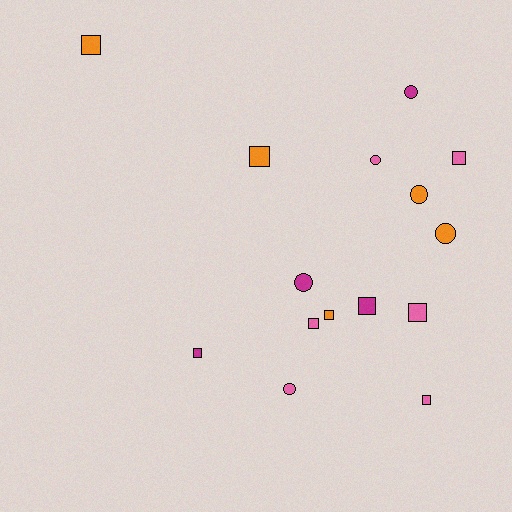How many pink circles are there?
There are 2 pink circles.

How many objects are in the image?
There are 15 objects.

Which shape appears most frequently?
Square, with 9 objects.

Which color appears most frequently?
Pink, with 6 objects.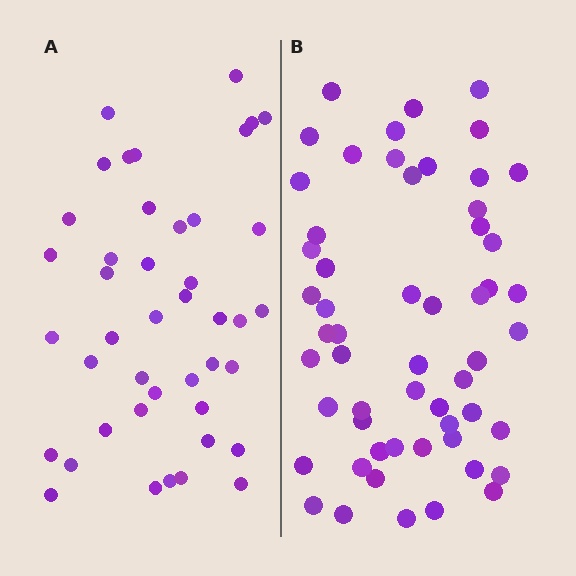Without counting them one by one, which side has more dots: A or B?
Region B (the right region) has more dots.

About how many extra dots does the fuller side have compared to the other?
Region B has approximately 15 more dots than region A.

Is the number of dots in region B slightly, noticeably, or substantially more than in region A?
Region B has noticeably more, but not dramatically so. The ratio is roughly 1.3 to 1.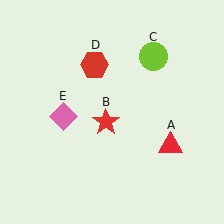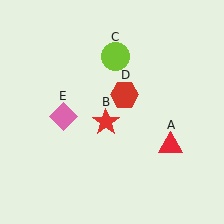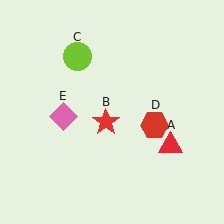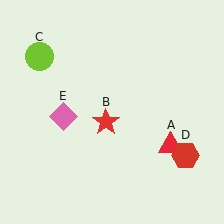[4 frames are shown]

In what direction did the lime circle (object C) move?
The lime circle (object C) moved left.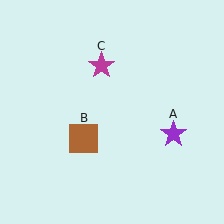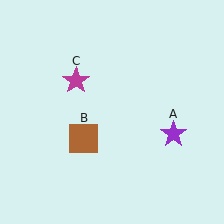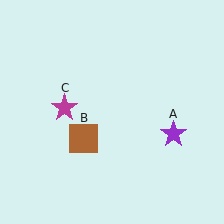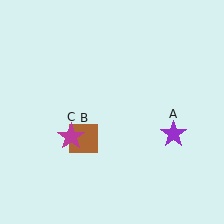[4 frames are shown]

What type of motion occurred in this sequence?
The magenta star (object C) rotated counterclockwise around the center of the scene.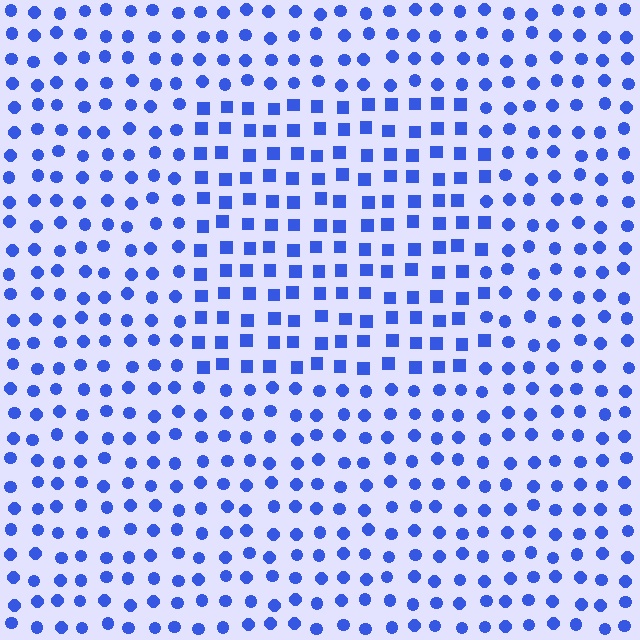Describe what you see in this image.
The image is filled with small blue elements arranged in a uniform grid. A rectangle-shaped region contains squares, while the surrounding area contains circles. The boundary is defined purely by the change in element shape.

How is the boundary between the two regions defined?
The boundary is defined by a change in element shape: squares inside vs. circles outside. All elements share the same color and spacing.